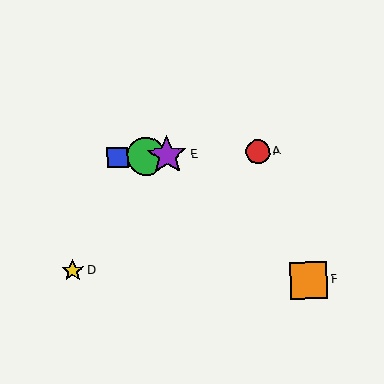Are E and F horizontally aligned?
No, E is at y≈155 and F is at y≈280.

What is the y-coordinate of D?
Object D is at y≈270.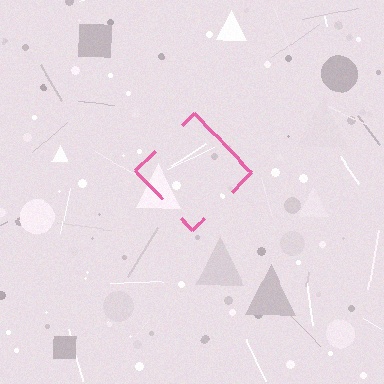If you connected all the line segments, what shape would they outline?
They would outline a diamond.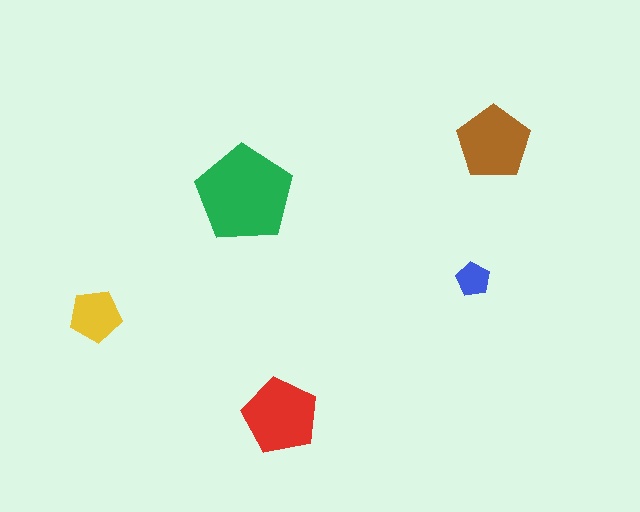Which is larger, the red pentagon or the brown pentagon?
The red one.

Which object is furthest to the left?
The yellow pentagon is leftmost.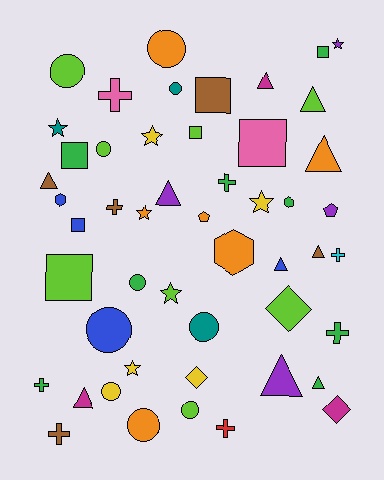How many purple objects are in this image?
There are 4 purple objects.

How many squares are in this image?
There are 7 squares.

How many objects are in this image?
There are 50 objects.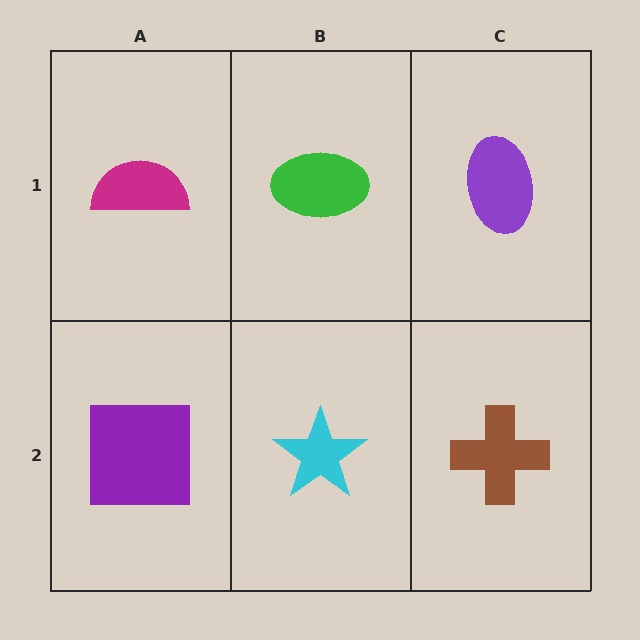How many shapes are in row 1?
3 shapes.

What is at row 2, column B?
A cyan star.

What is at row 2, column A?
A purple square.